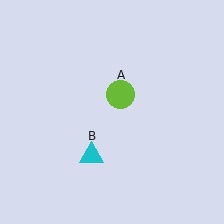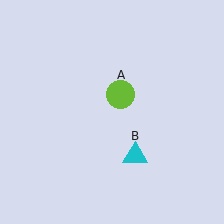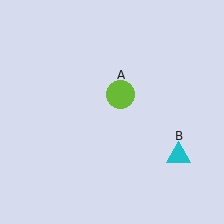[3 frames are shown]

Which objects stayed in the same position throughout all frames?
Lime circle (object A) remained stationary.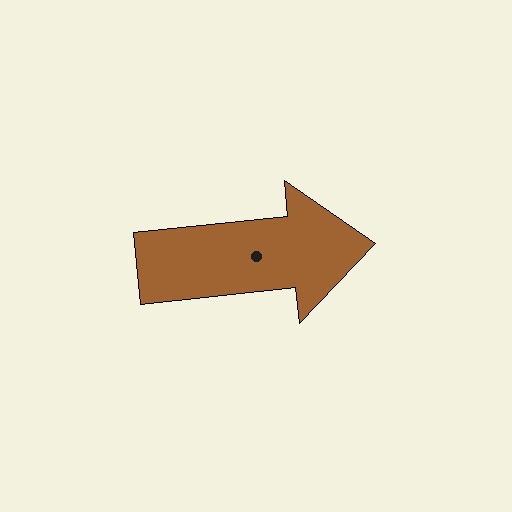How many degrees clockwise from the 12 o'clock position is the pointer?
Approximately 84 degrees.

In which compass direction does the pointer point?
East.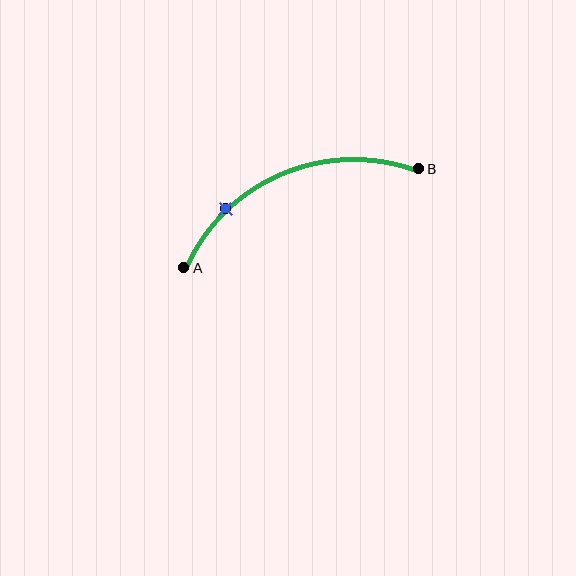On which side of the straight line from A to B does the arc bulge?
The arc bulges above the straight line connecting A and B.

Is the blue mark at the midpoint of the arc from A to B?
No. The blue mark lies on the arc but is closer to endpoint A. The arc midpoint would be at the point on the curve equidistant along the arc from both A and B.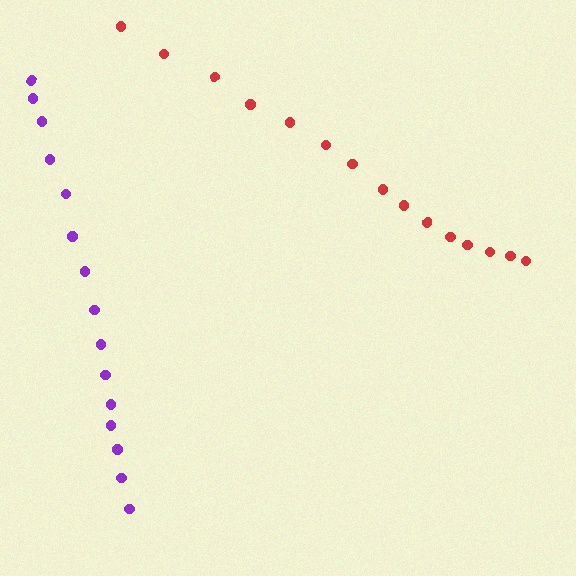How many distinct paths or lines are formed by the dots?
There are 2 distinct paths.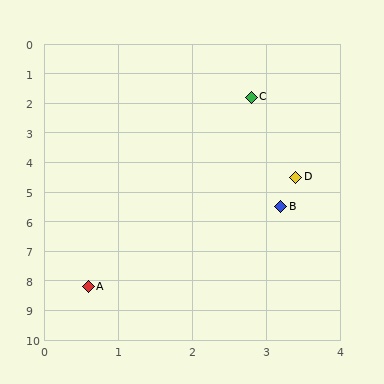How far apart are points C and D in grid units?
Points C and D are about 2.8 grid units apart.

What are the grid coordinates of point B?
Point B is at approximately (3.2, 5.5).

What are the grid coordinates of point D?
Point D is at approximately (3.4, 4.5).